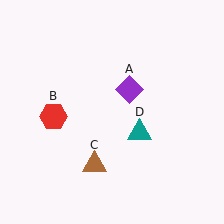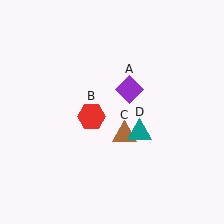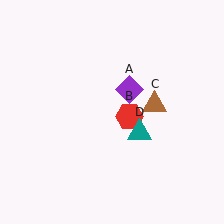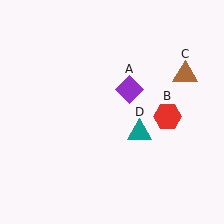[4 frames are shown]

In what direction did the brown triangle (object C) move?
The brown triangle (object C) moved up and to the right.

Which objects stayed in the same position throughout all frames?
Purple diamond (object A) and teal triangle (object D) remained stationary.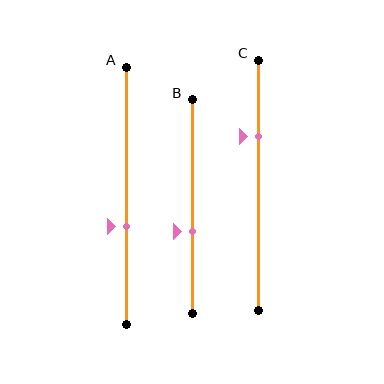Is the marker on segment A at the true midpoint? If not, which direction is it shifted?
No, the marker on segment A is shifted downward by about 12% of the segment length.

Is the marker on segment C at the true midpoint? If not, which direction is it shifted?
No, the marker on segment C is shifted upward by about 20% of the segment length.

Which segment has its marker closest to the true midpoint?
Segment B has its marker closest to the true midpoint.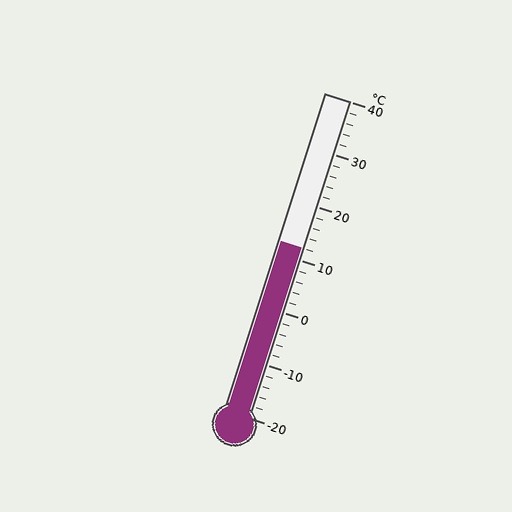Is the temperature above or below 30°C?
The temperature is below 30°C.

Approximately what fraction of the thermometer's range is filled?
The thermometer is filled to approximately 55% of its range.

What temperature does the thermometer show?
The thermometer shows approximately 12°C.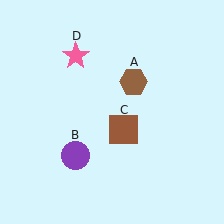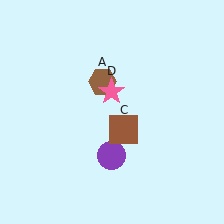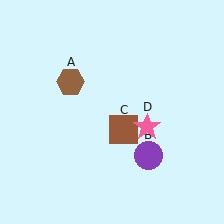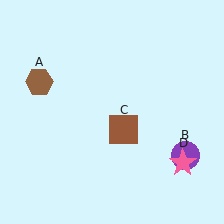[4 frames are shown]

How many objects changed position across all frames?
3 objects changed position: brown hexagon (object A), purple circle (object B), pink star (object D).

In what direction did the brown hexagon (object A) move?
The brown hexagon (object A) moved left.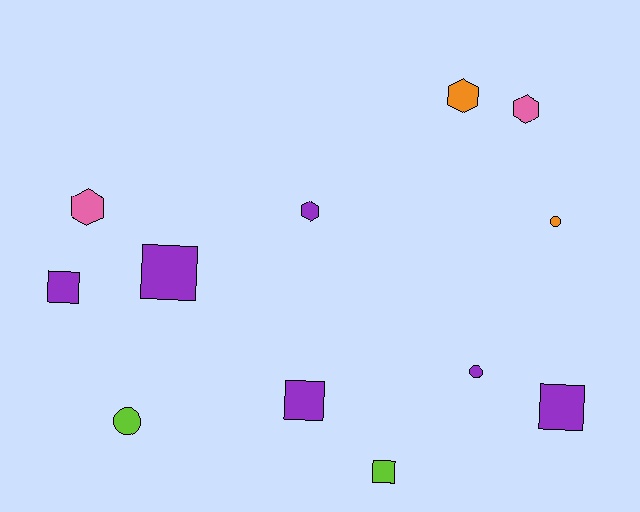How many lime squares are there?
There is 1 lime square.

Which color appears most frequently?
Purple, with 6 objects.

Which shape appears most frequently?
Square, with 5 objects.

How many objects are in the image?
There are 12 objects.